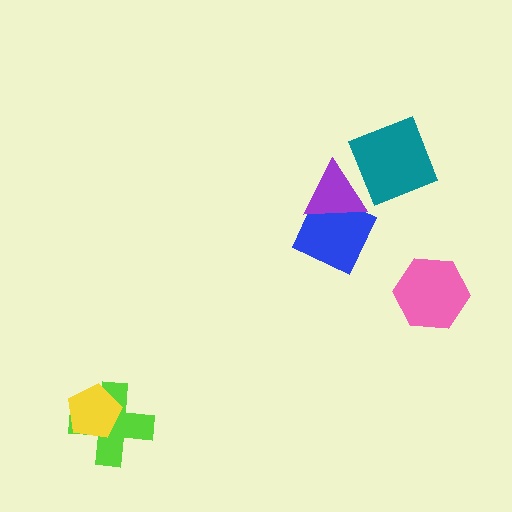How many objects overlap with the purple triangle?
1 object overlaps with the purple triangle.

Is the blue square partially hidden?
Yes, it is partially covered by another shape.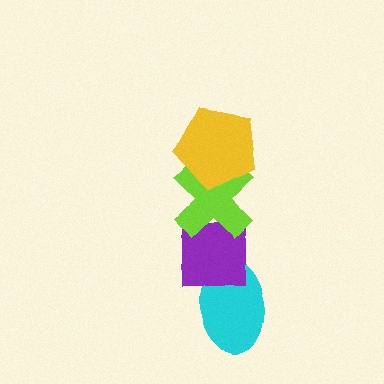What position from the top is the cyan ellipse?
The cyan ellipse is 4th from the top.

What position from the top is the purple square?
The purple square is 3rd from the top.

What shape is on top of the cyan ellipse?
The purple square is on top of the cyan ellipse.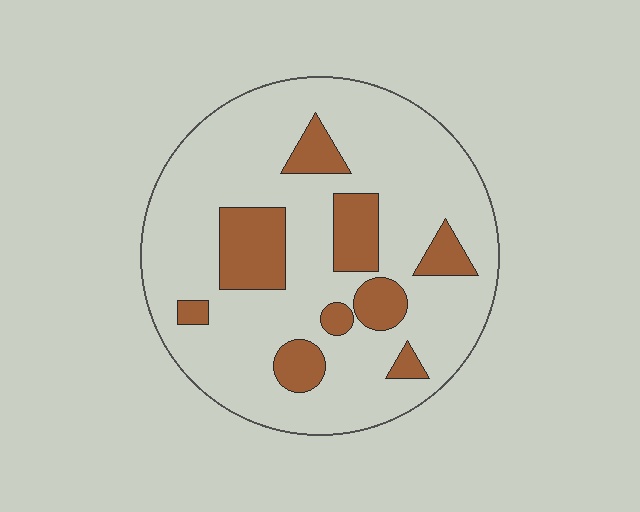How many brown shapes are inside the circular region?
9.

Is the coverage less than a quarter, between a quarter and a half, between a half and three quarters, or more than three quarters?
Less than a quarter.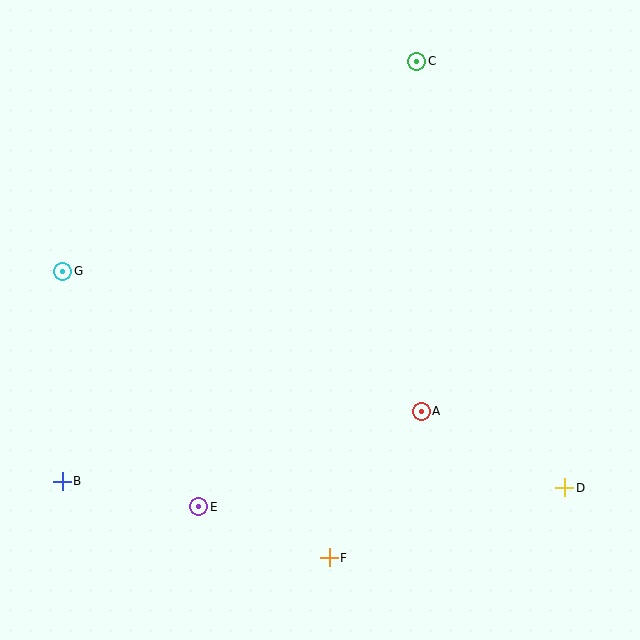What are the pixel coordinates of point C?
Point C is at (417, 61).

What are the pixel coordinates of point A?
Point A is at (421, 411).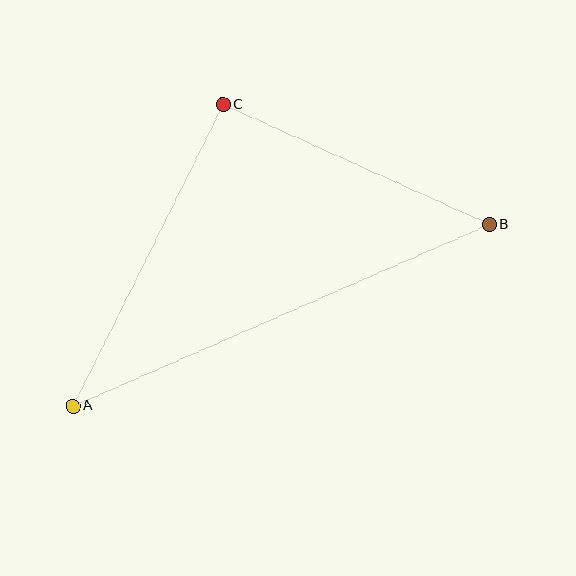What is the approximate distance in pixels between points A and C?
The distance between A and C is approximately 337 pixels.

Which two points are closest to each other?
Points B and C are closest to each other.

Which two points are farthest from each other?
Points A and B are farthest from each other.